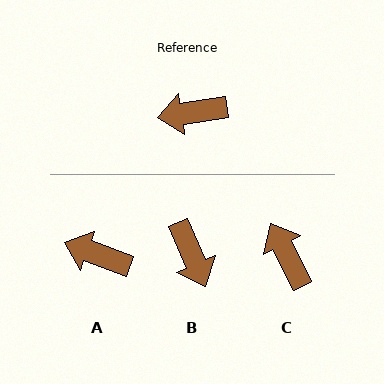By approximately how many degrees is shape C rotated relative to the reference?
Approximately 72 degrees clockwise.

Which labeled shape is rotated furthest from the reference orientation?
B, about 104 degrees away.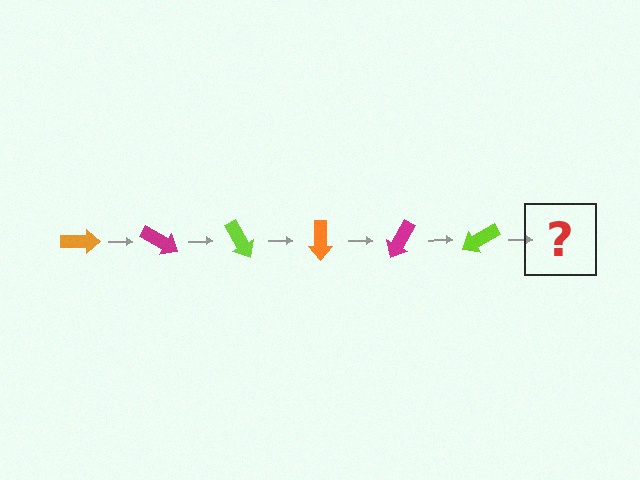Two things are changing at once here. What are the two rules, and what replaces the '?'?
The two rules are that it rotates 30 degrees each step and the color cycles through orange, magenta, and lime. The '?' should be an orange arrow, rotated 180 degrees from the start.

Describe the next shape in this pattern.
It should be an orange arrow, rotated 180 degrees from the start.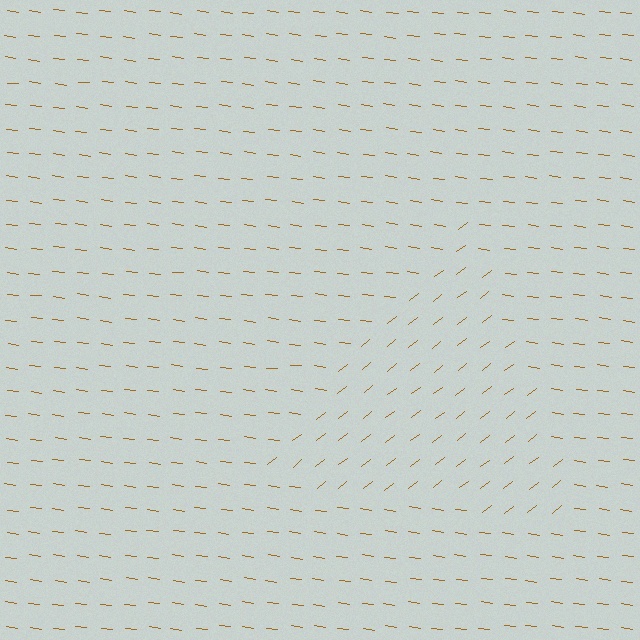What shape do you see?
I see a triangle.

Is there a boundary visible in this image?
Yes, there is a texture boundary formed by a change in line orientation.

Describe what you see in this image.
The image is filled with small brown line segments. A triangle region in the image has lines oriented differently from the surrounding lines, creating a visible texture boundary.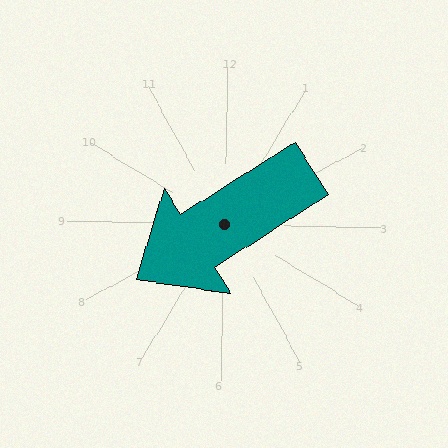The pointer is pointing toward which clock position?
Roughly 8 o'clock.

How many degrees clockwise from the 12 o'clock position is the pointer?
Approximately 236 degrees.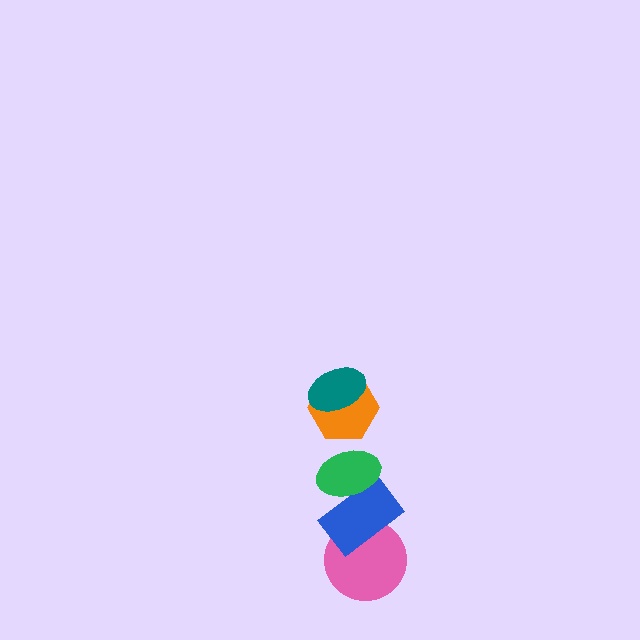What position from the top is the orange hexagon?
The orange hexagon is 2nd from the top.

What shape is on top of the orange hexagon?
The teal ellipse is on top of the orange hexagon.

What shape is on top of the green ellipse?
The orange hexagon is on top of the green ellipse.